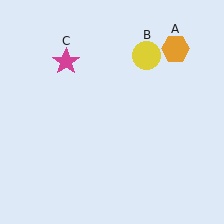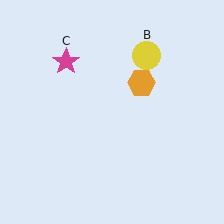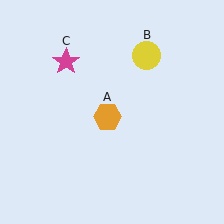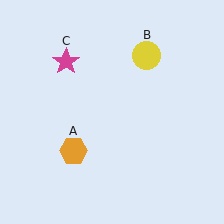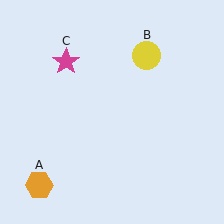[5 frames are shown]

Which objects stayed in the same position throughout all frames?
Yellow circle (object B) and magenta star (object C) remained stationary.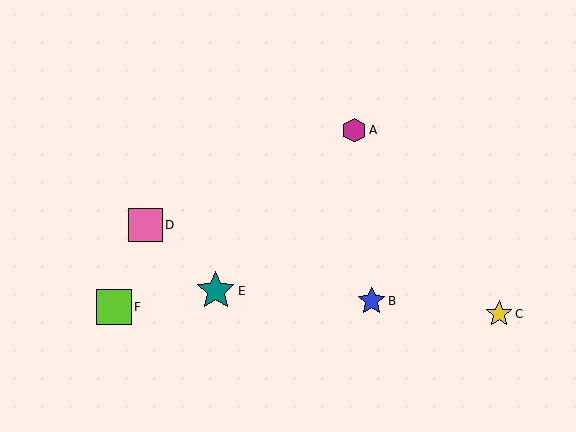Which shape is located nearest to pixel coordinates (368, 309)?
The blue star (labeled B) at (372, 301) is nearest to that location.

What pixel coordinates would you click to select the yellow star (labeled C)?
Click at (499, 314) to select the yellow star C.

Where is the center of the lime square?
The center of the lime square is at (114, 307).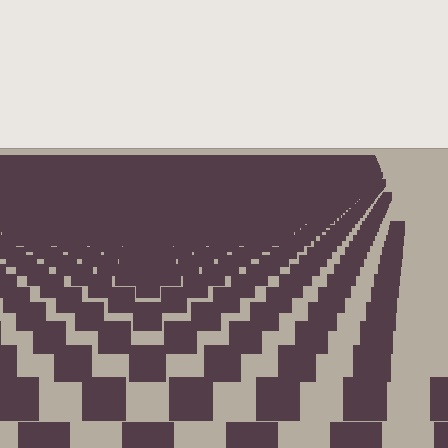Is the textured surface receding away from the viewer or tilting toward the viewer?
The surface is receding away from the viewer. Texture elements get smaller and denser toward the top.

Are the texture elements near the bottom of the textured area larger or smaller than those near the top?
Larger. Near the bottom, elements are closer to the viewer and appear at a bigger on-screen size.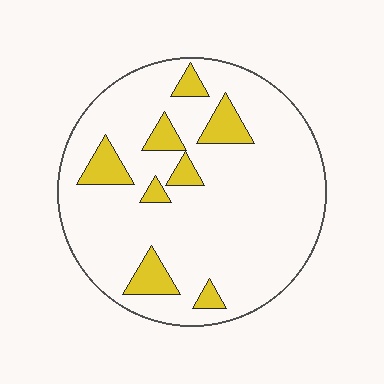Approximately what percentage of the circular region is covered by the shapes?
Approximately 15%.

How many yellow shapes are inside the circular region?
8.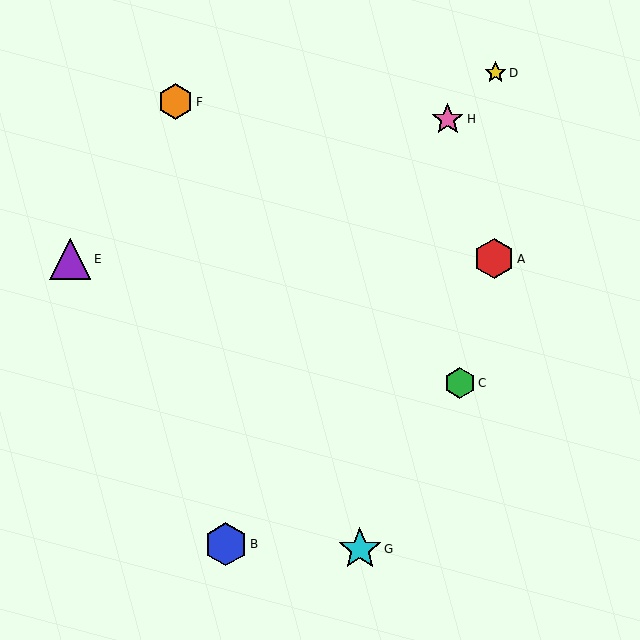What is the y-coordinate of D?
Object D is at y≈73.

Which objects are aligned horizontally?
Objects A, E are aligned horizontally.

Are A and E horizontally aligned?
Yes, both are at y≈259.